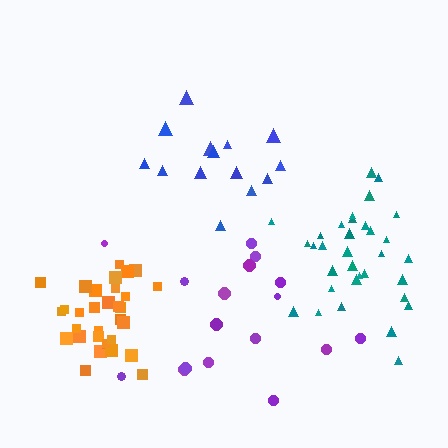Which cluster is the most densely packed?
Orange.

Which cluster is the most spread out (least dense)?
Purple.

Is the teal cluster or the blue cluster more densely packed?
Teal.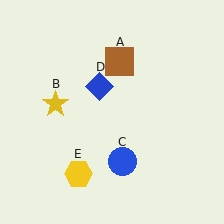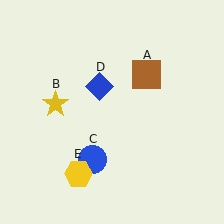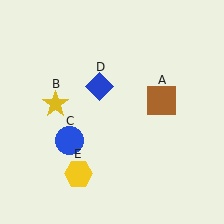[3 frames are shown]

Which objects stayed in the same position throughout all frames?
Yellow star (object B) and blue diamond (object D) and yellow hexagon (object E) remained stationary.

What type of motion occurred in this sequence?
The brown square (object A), blue circle (object C) rotated clockwise around the center of the scene.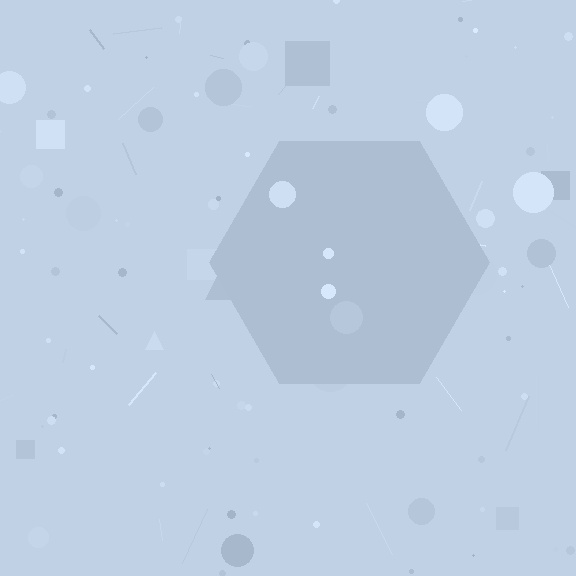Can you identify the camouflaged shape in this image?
The camouflaged shape is a hexagon.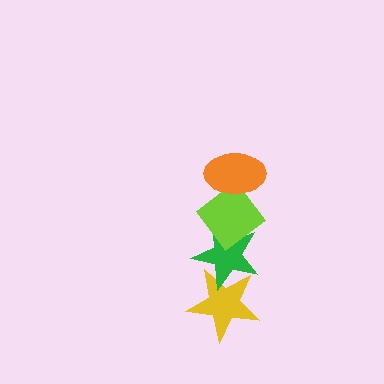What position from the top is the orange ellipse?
The orange ellipse is 1st from the top.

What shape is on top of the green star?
The lime diamond is on top of the green star.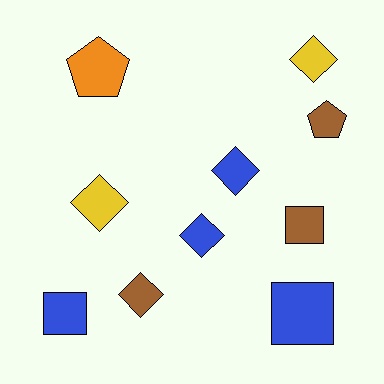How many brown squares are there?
There is 1 brown square.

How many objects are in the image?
There are 10 objects.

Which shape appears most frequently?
Diamond, with 5 objects.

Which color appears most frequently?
Blue, with 4 objects.